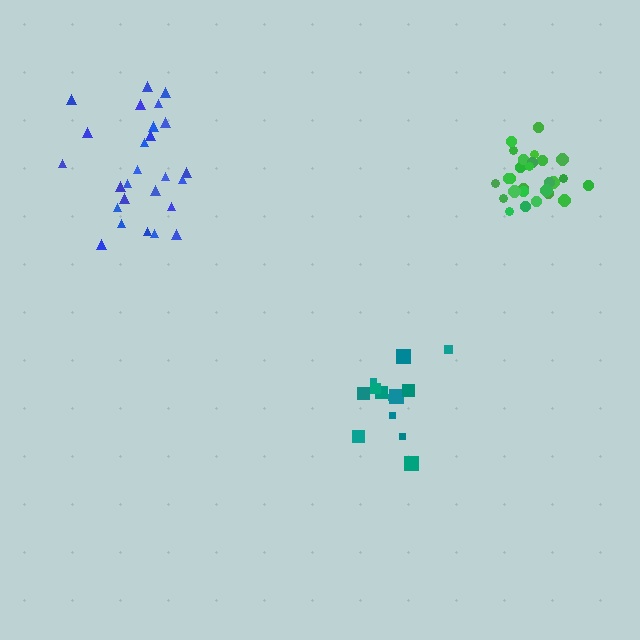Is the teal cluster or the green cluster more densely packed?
Green.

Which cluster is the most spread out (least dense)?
Blue.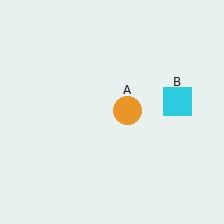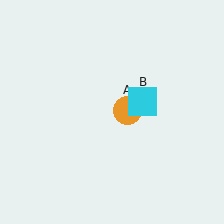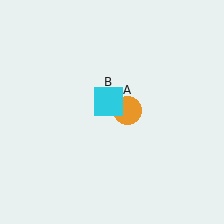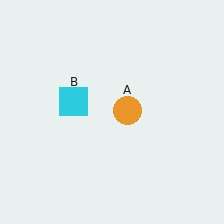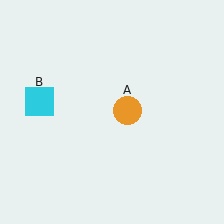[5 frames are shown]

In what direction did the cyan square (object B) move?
The cyan square (object B) moved left.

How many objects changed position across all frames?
1 object changed position: cyan square (object B).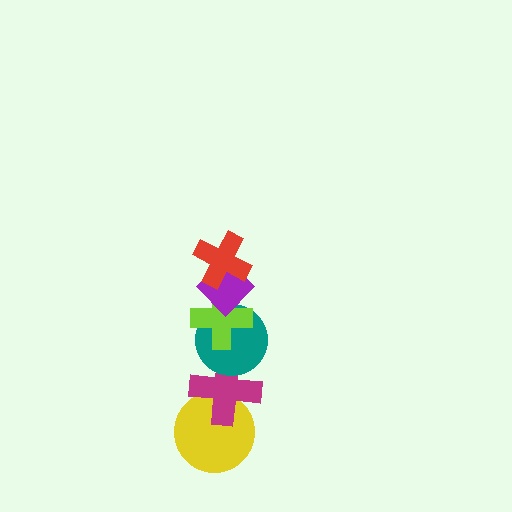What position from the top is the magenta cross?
The magenta cross is 5th from the top.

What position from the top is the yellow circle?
The yellow circle is 6th from the top.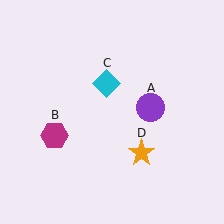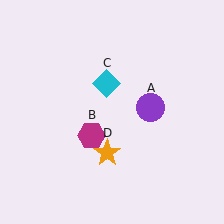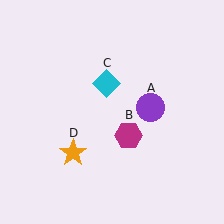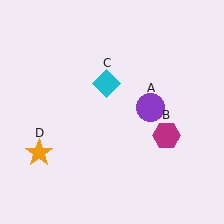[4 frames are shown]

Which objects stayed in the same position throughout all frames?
Purple circle (object A) and cyan diamond (object C) remained stationary.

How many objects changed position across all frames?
2 objects changed position: magenta hexagon (object B), orange star (object D).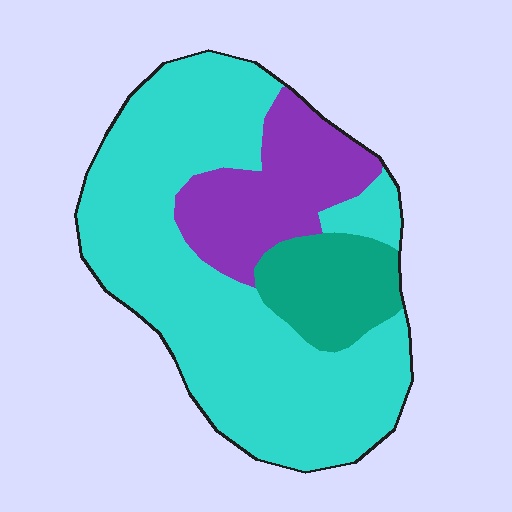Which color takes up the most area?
Cyan, at roughly 65%.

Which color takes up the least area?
Teal, at roughly 15%.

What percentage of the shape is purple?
Purple covers 20% of the shape.